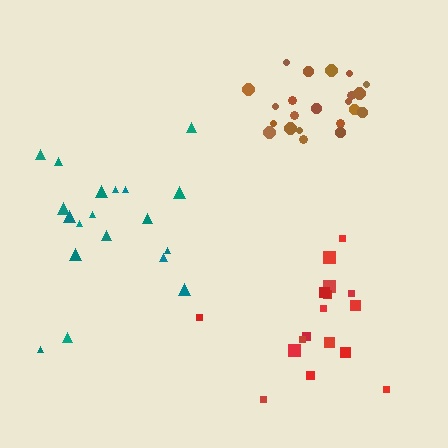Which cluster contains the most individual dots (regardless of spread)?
Brown (22).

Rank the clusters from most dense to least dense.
brown, red, teal.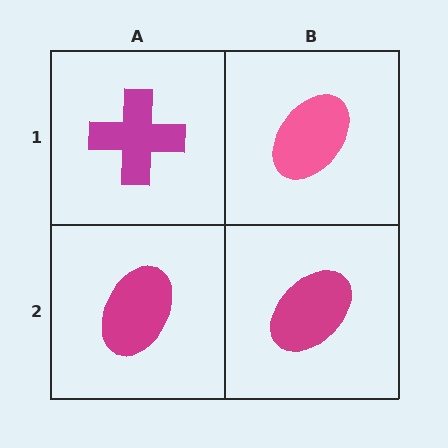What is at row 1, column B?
A pink ellipse.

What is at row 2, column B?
A magenta ellipse.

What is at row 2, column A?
A magenta ellipse.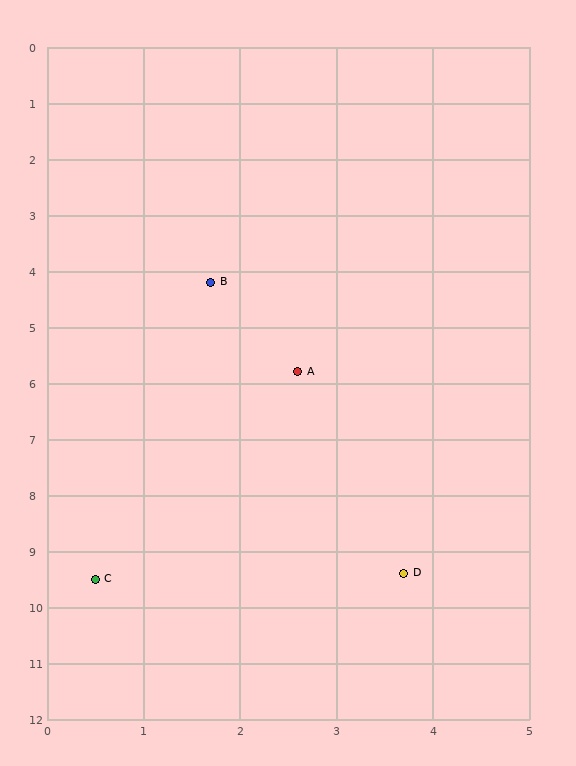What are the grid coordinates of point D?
Point D is at approximately (3.7, 9.4).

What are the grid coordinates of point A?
Point A is at approximately (2.6, 5.8).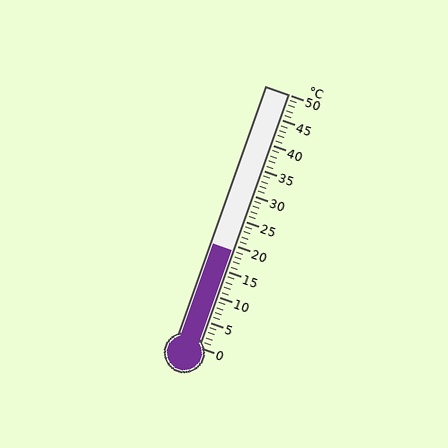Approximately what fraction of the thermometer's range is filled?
The thermometer is filled to approximately 40% of its range.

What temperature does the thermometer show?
The thermometer shows approximately 19°C.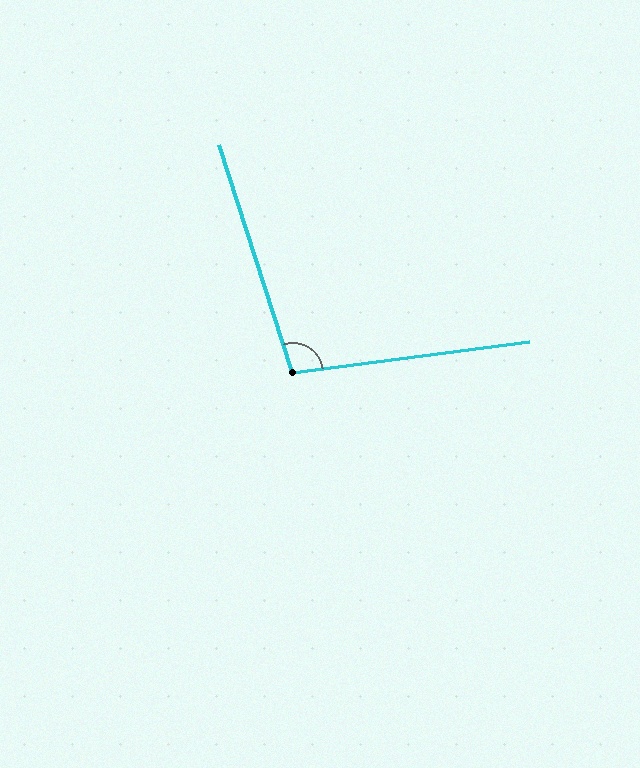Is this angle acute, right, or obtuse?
It is obtuse.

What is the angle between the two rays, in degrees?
Approximately 100 degrees.